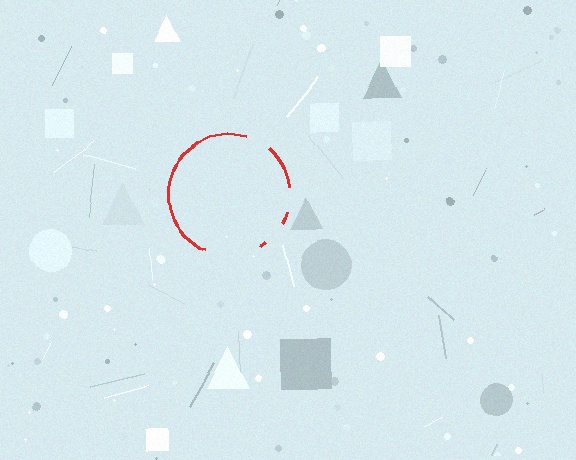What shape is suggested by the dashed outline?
The dashed outline suggests a circle.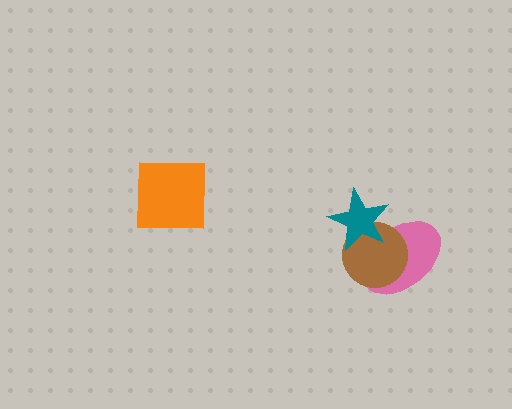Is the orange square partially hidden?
No, no other shape covers it.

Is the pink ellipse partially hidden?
Yes, it is partially covered by another shape.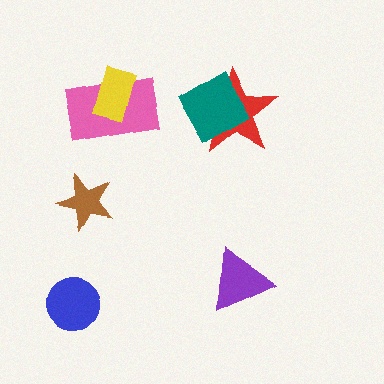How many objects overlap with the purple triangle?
0 objects overlap with the purple triangle.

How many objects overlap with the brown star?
0 objects overlap with the brown star.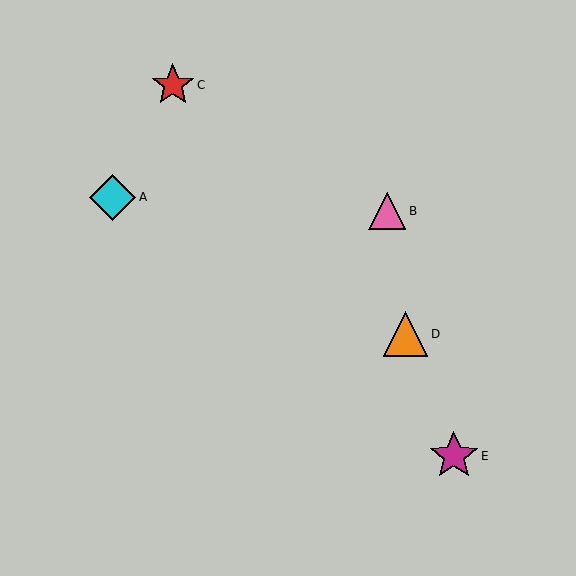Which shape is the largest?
The magenta star (labeled E) is the largest.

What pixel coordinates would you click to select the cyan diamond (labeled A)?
Click at (113, 197) to select the cyan diamond A.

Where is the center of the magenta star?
The center of the magenta star is at (454, 456).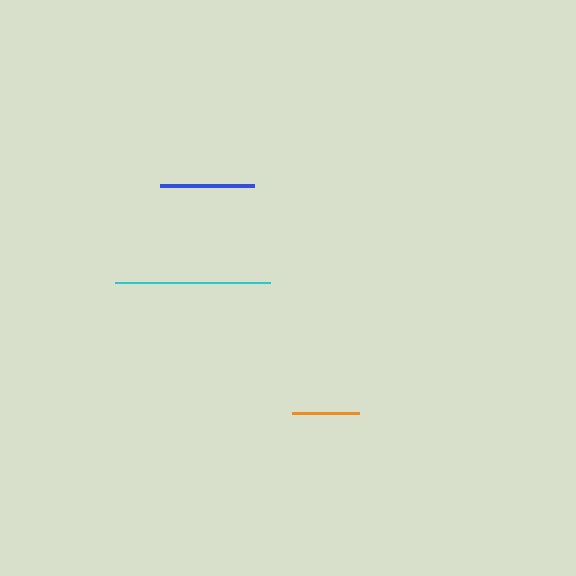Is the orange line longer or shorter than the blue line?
The blue line is longer than the orange line.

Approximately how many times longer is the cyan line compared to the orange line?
The cyan line is approximately 2.3 times the length of the orange line.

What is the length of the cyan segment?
The cyan segment is approximately 155 pixels long.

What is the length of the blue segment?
The blue segment is approximately 94 pixels long.